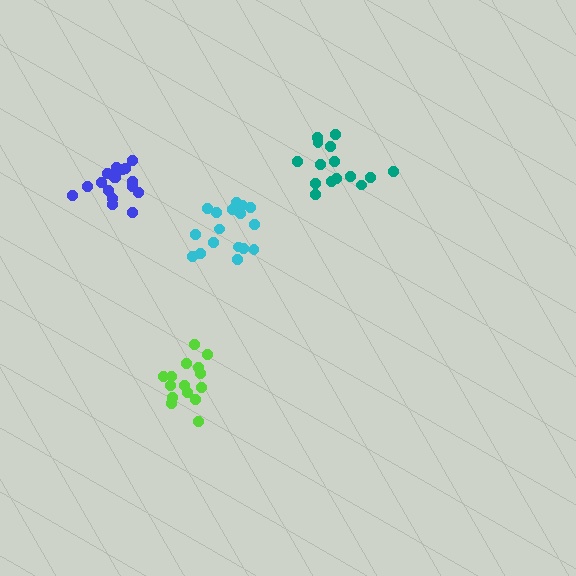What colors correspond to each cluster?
The clusters are colored: blue, teal, lime, cyan.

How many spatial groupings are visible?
There are 4 spatial groupings.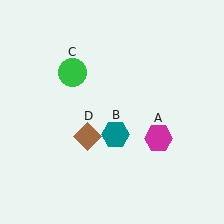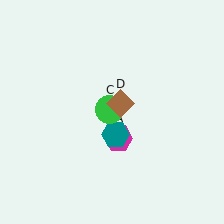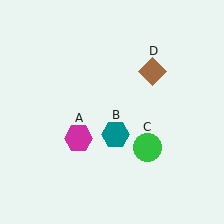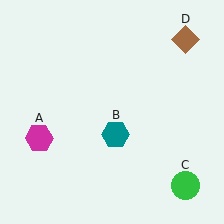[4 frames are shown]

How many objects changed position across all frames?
3 objects changed position: magenta hexagon (object A), green circle (object C), brown diamond (object D).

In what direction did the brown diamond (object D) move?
The brown diamond (object D) moved up and to the right.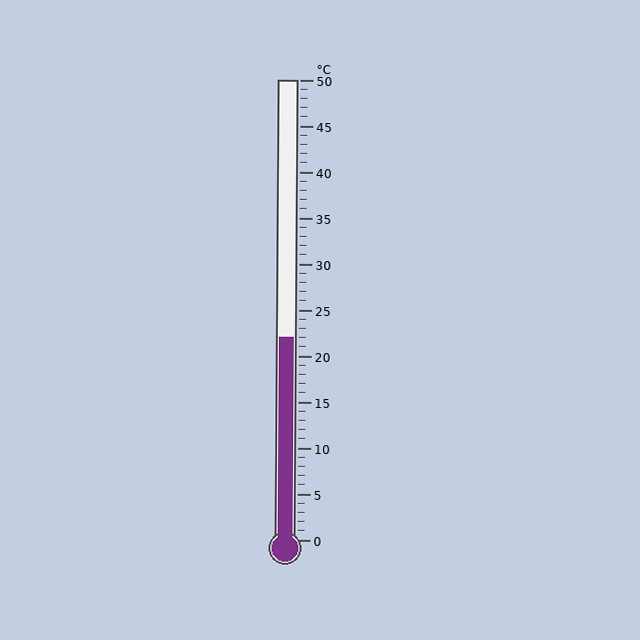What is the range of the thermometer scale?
The thermometer scale ranges from 0°C to 50°C.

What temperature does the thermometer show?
The thermometer shows approximately 22°C.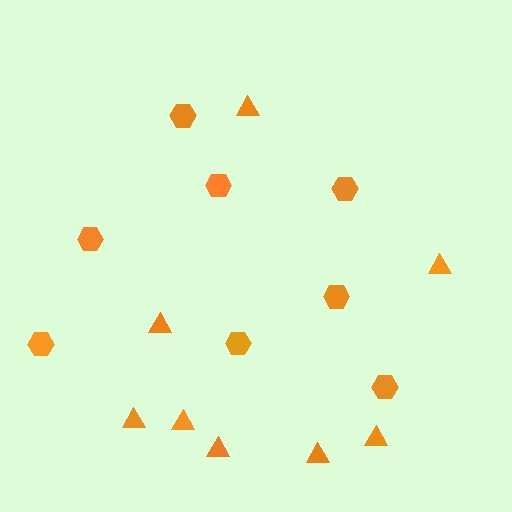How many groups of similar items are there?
There are 2 groups: one group of hexagons (8) and one group of triangles (8).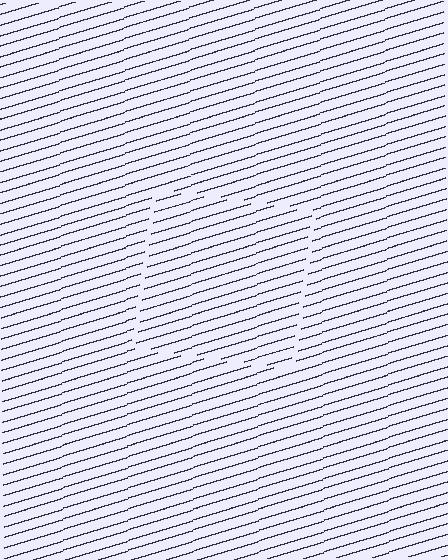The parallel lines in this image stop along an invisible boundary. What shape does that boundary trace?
An illusory square. The interior of the shape contains the same grating, shifted by half a period — the contour is defined by the phase discontinuity where line-ends from the inner and outer gratings abut.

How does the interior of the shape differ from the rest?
The interior of the shape contains the same grating, shifted by half a period — the contour is defined by the phase discontinuity where line-ends from the inner and outer gratings abut.